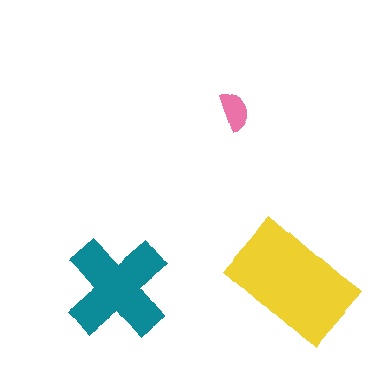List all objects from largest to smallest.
The yellow rectangle, the teal cross, the pink semicircle.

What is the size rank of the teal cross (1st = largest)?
2nd.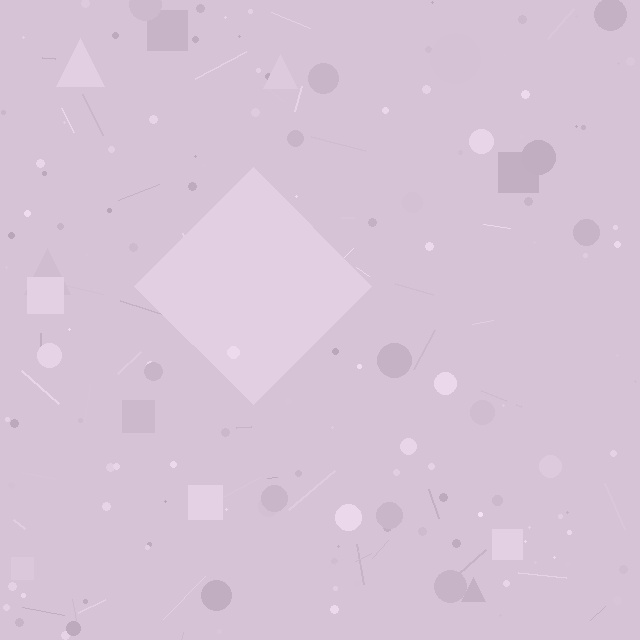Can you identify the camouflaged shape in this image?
The camouflaged shape is a diamond.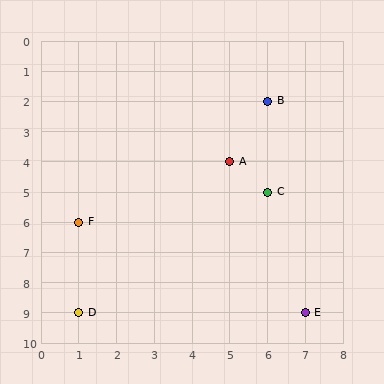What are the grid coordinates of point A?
Point A is at grid coordinates (5, 4).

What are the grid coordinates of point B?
Point B is at grid coordinates (6, 2).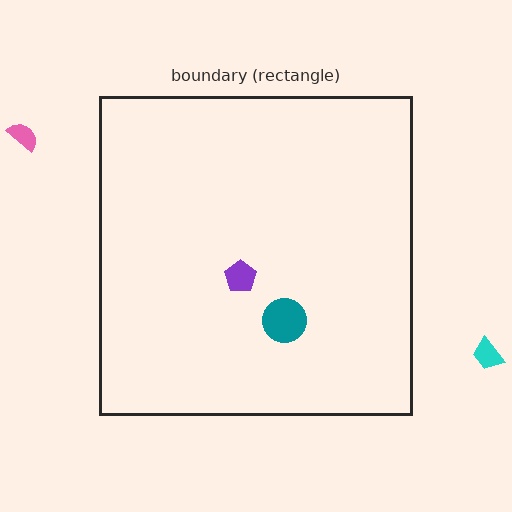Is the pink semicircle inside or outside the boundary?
Outside.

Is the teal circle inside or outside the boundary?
Inside.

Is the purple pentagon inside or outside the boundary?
Inside.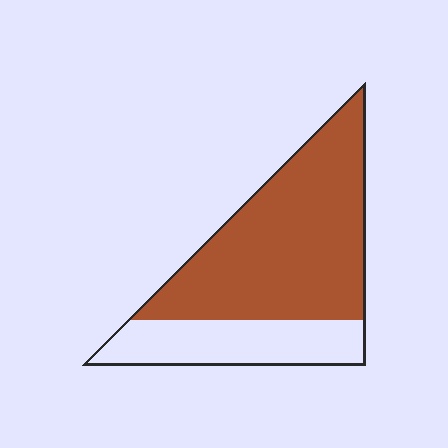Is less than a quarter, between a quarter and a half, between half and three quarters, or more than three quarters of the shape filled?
Between half and three quarters.